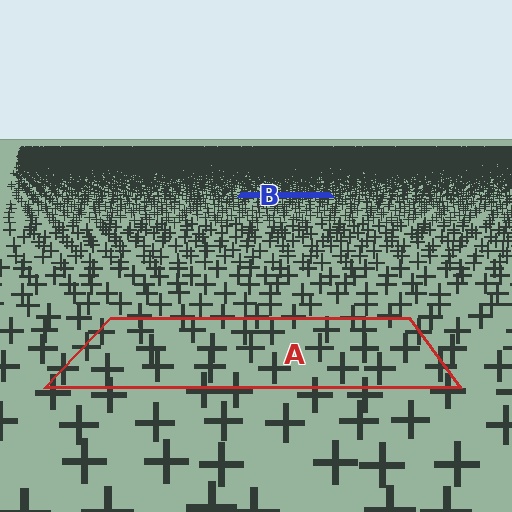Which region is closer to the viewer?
Region A is closer. The texture elements there are larger and more spread out.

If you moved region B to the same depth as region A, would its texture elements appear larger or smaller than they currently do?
They would appear larger. At a closer depth, the same texture elements are projected at a bigger on-screen size.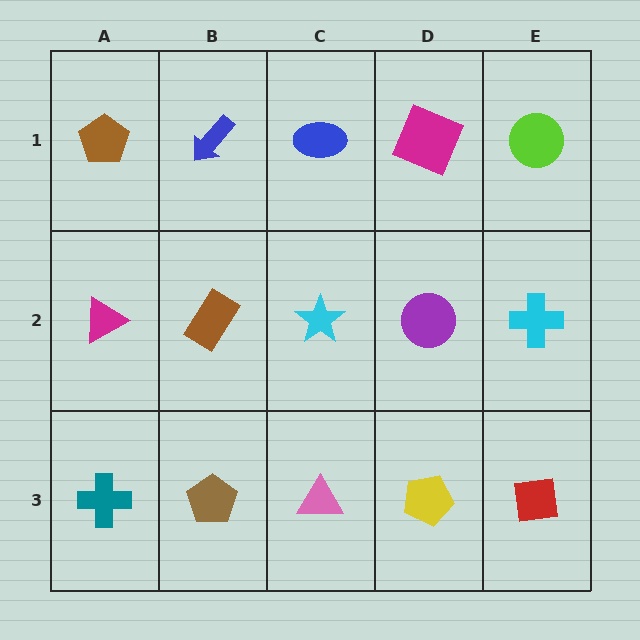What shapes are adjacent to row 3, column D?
A purple circle (row 2, column D), a pink triangle (row 3, column C), a red square (row 3, column E).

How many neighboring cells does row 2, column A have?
3.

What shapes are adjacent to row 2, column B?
A blue arrow (row 1, column B), a brown pentagon (row 3, column B), a magenta triangle (row 2, column A), a cyan star (row 2, column C).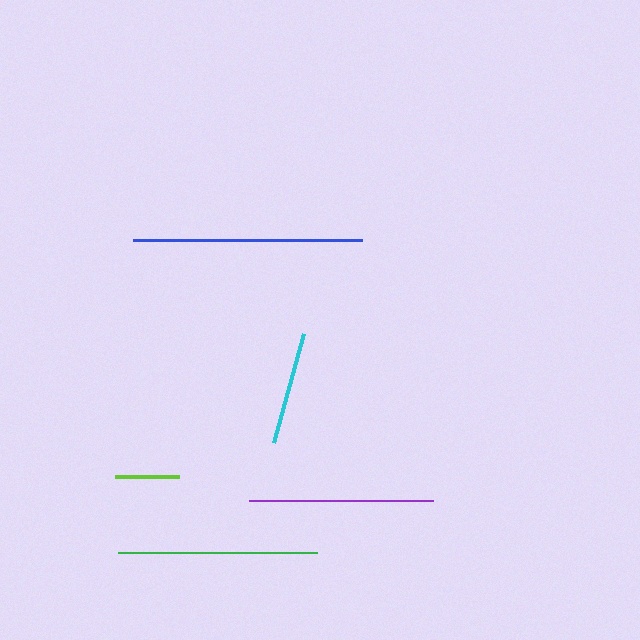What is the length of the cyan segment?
The cyan segment is approximately 114 pixels long.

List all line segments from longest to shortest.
From longest to shortest: blue, green, purple, cyan, lime.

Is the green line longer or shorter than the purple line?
The green line is longer than the purple line.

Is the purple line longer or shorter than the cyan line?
The purple line is longer than the cyan line.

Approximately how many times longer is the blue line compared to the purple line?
The blue line is approximately 1.2 times the length of the purple line.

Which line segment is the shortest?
The lime line is the shortest at approximately 64 pixels.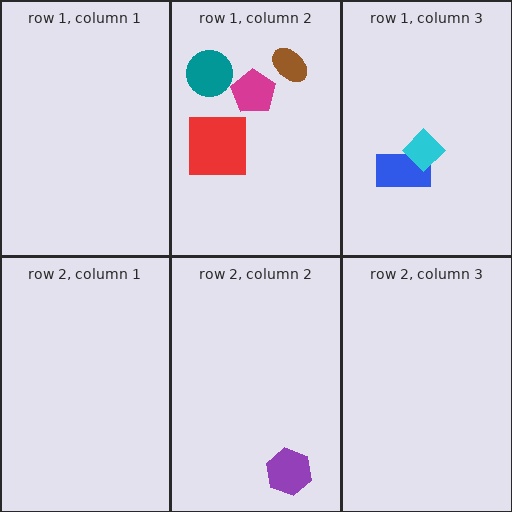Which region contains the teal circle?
The row 1, column 2 region.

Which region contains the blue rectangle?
The row 1, column 3 region.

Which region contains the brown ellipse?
The row 1, column 2 region.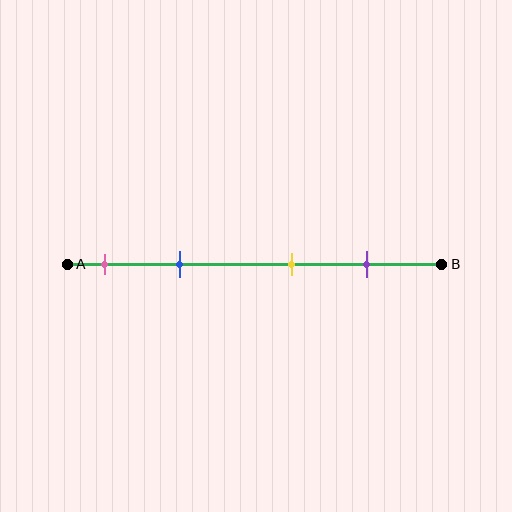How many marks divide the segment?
There are 4 marks dividing the segment.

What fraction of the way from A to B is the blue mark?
The blue mark is approximately 30% (0.3) of the way from A to B.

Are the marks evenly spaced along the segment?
No, the marks are not evenly spaced.